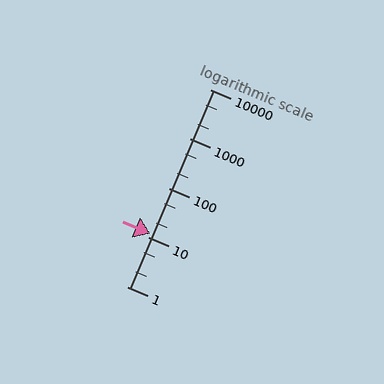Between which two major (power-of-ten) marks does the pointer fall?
The pointer is between 10 and 100.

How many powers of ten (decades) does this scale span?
The scale spans 4 decades, from 1 to 10000.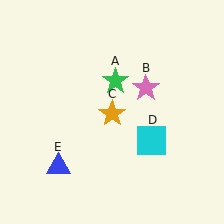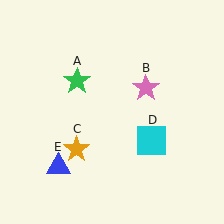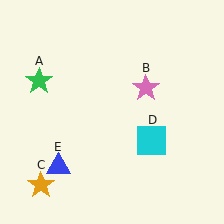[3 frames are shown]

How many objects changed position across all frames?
2 objects changed position: green star (object A), orange star (object C).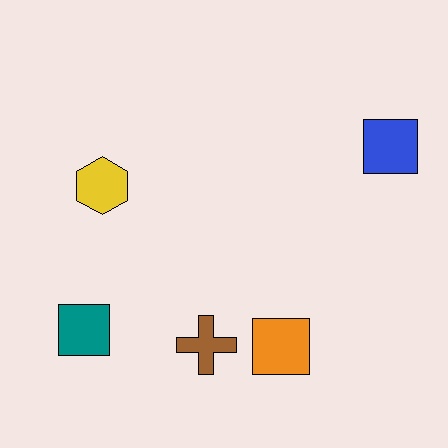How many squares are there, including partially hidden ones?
There are 3 squares.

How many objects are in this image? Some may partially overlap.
There are 5 objects.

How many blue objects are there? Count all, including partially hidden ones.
There is 1 blue object.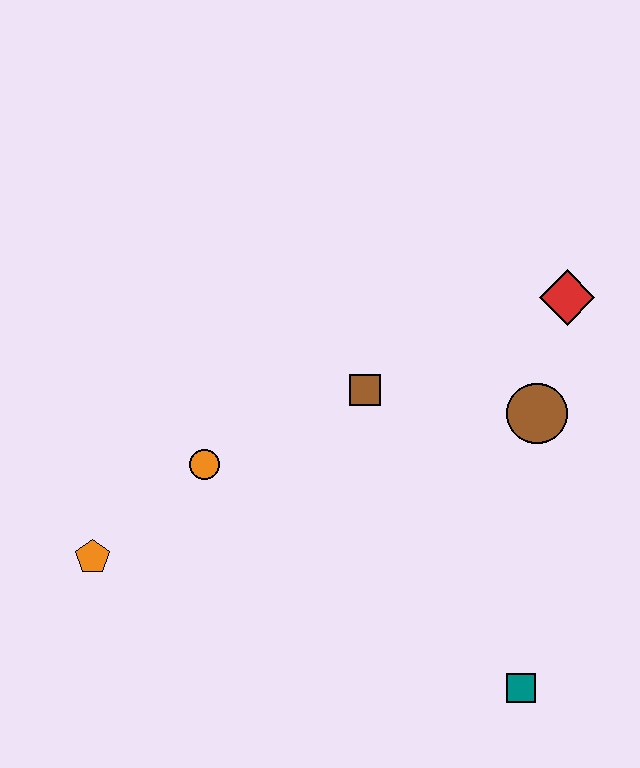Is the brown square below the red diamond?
Yes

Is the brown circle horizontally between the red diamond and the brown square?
Yes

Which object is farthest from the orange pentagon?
The red diamond is farthest from the orange pentagon.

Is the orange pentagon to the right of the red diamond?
No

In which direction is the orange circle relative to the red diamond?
The orange circle is to the left of the red diamond.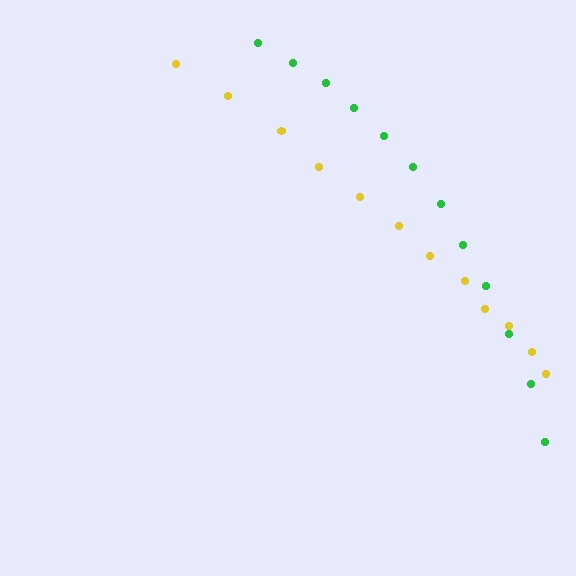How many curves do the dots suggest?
There are 2 distinct paths.